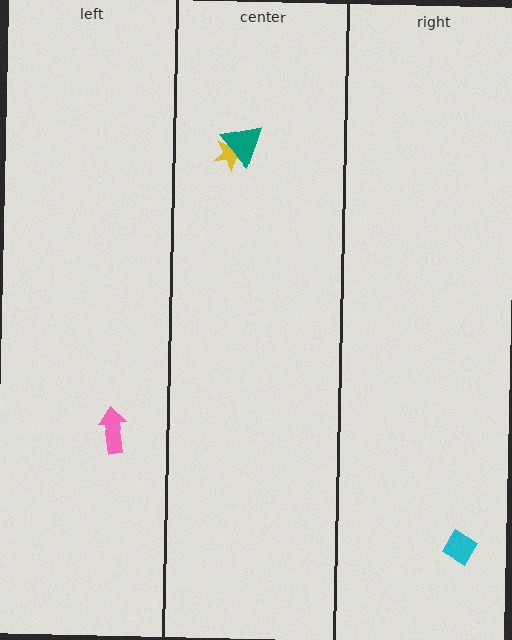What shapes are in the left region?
The pink arrow.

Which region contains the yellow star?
The center region.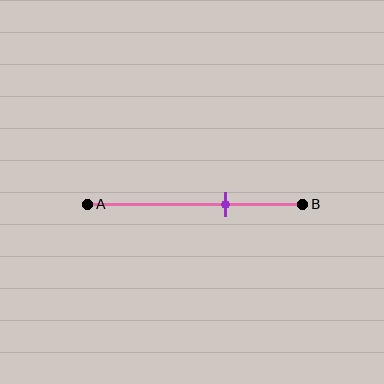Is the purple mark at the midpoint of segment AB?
No, the mark is at about 65% from A, not at the 50% midpoint.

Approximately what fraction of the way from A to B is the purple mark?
The purple mark is approximately 65% of the way from A to B.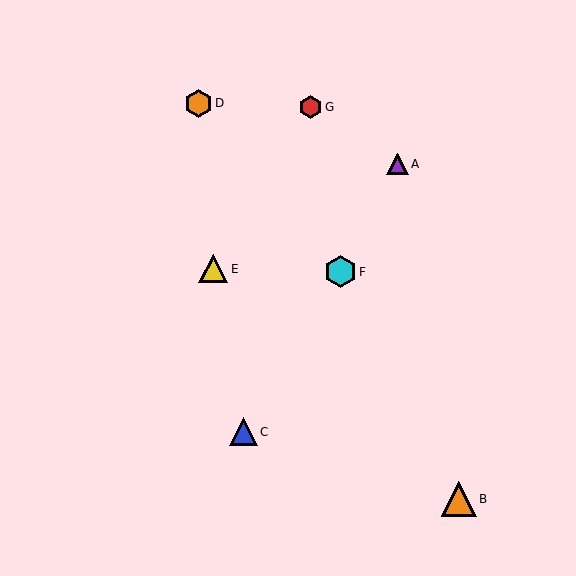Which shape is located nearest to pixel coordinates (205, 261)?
The yellow triangle (labeled E) at (213, 269) is nearest to that location.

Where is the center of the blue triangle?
The center of the blue triangle is at (243, 432).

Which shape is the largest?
The orange triangle (labeled B) is the largest.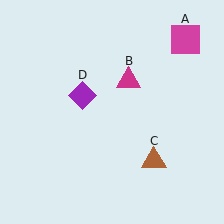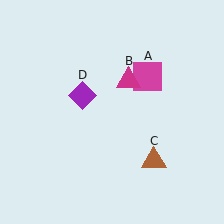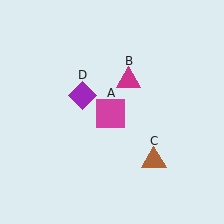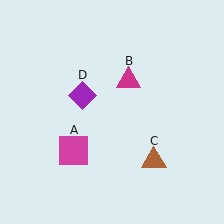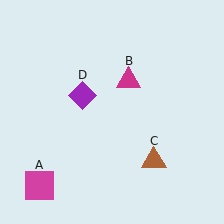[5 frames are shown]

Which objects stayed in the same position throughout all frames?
Magenta triangle (object B) and brown triangle (object C) and purple diamond (object D) remained stationary.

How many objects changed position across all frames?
1 object changed position: magenta square (object A).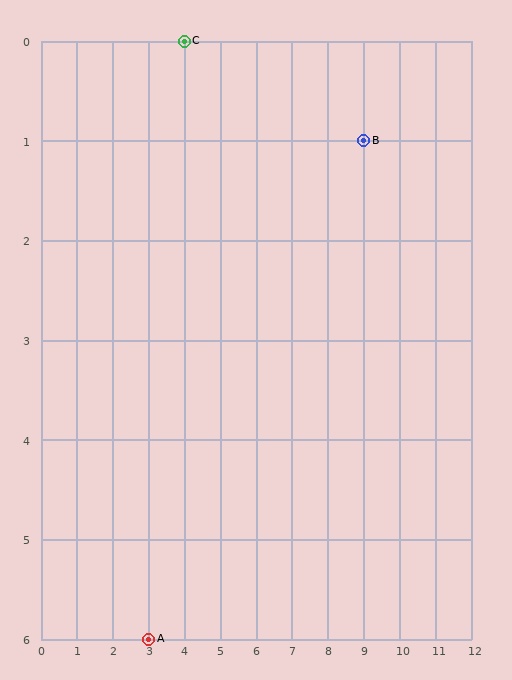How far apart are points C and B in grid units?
Points C and B are 5 columns and 1 row apart (about 5.1 grid units diagonally).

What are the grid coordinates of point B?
Point B is at grid coordinates (9, 1).